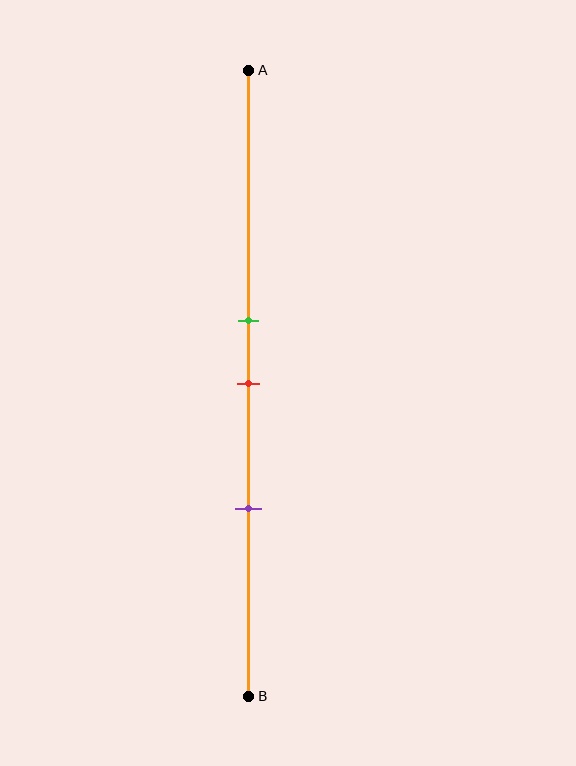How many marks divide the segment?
There are 3 marks dividing the segment.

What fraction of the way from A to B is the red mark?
The red mark is approximately 50% (0.5) of the way from A to B.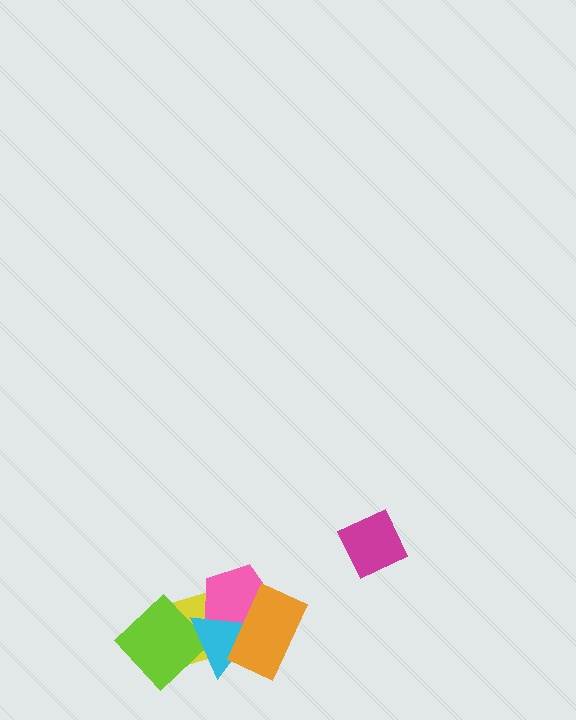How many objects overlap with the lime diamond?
2 objects overlap with the lime diamond.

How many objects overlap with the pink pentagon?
3 objects overlap with the pink pentagon.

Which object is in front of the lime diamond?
The cyan triangle is in front of the lime diamond.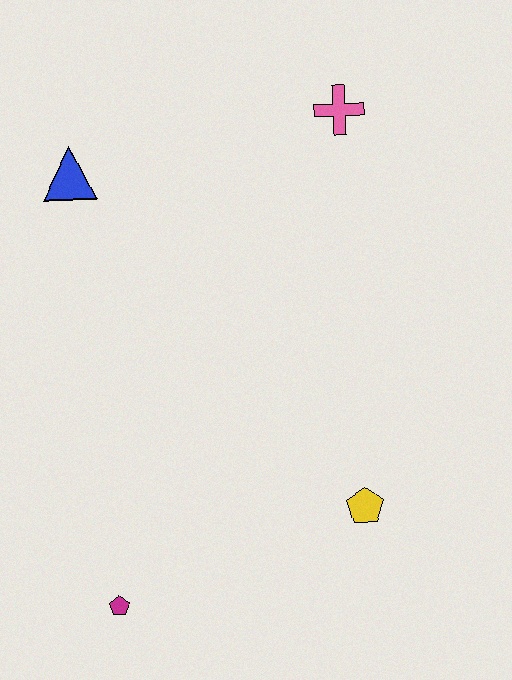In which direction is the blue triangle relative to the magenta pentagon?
The blue triangle is above the magenta pentagon.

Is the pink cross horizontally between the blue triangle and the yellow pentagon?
Yes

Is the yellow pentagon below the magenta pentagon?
No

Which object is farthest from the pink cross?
The magenta pentagon is farthest from the pink cross.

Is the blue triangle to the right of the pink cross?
No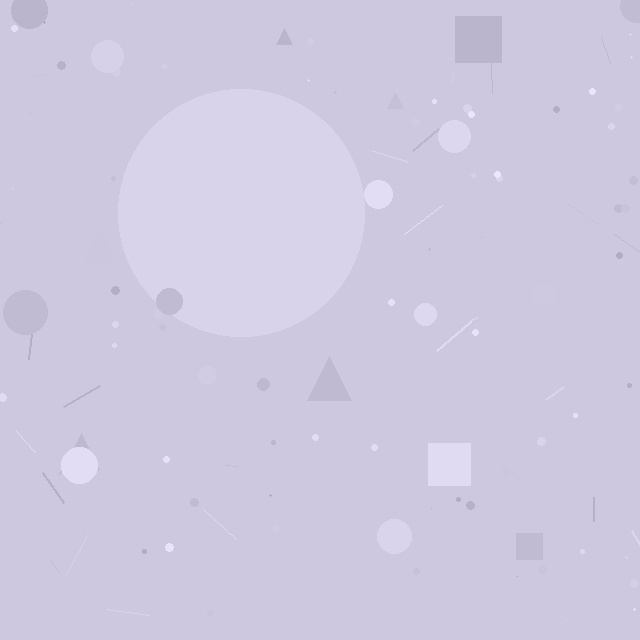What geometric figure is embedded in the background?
A circle is embedded in the background.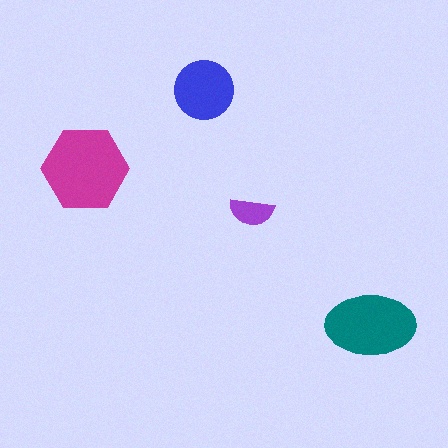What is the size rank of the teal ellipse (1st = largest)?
2nd.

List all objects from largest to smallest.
The magenta hexagon, the teal ellipse, the blue circle, the purple semicircle.